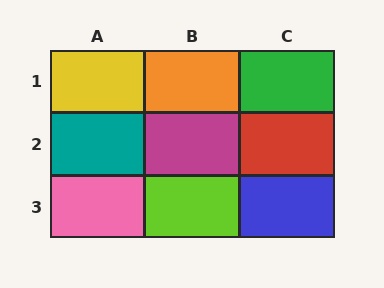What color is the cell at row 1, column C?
Green.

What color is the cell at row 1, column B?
Orange.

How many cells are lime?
1 cell is lime.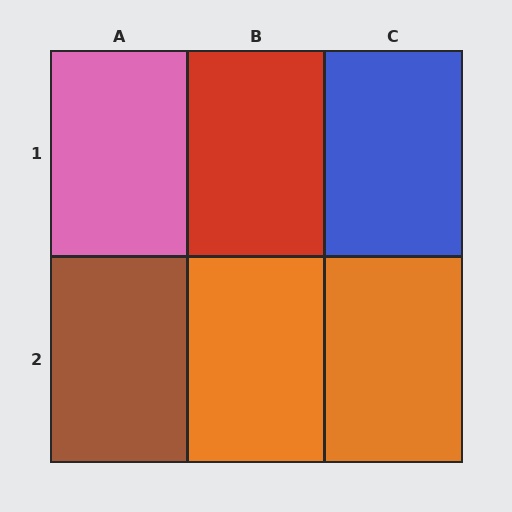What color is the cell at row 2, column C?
Orange.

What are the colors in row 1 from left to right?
Pink, red, blue.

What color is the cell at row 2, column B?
Orange.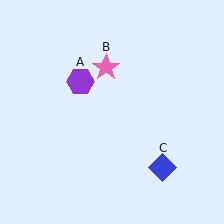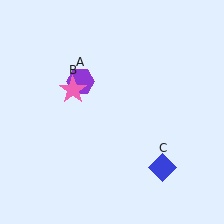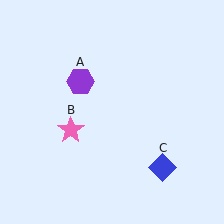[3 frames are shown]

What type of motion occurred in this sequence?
The pink star (object B) rotated counterclockwise around the center of the scene.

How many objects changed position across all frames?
1 object changed position: pink star (object B).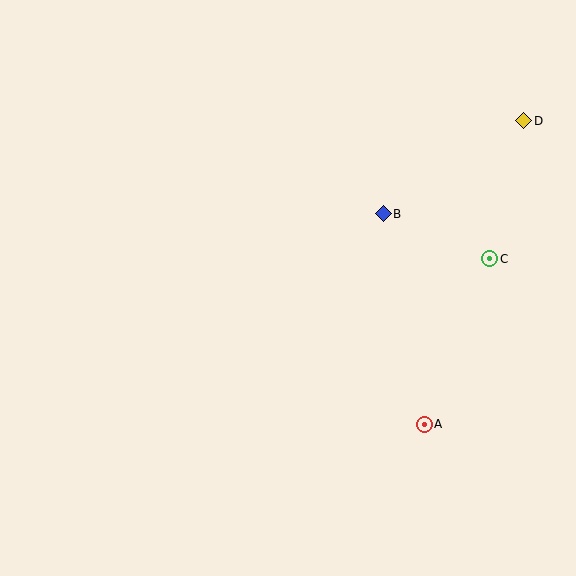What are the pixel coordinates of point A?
Point A is at (424, 424).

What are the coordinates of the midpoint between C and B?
The midpoint between C and B is at (436, 236).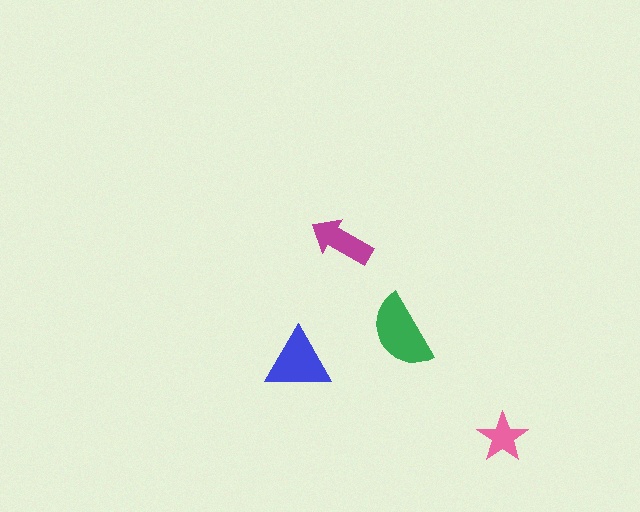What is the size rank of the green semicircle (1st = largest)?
1st.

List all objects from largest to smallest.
The green semicircle, the blue triangle, the magenta arrow, the pink star.